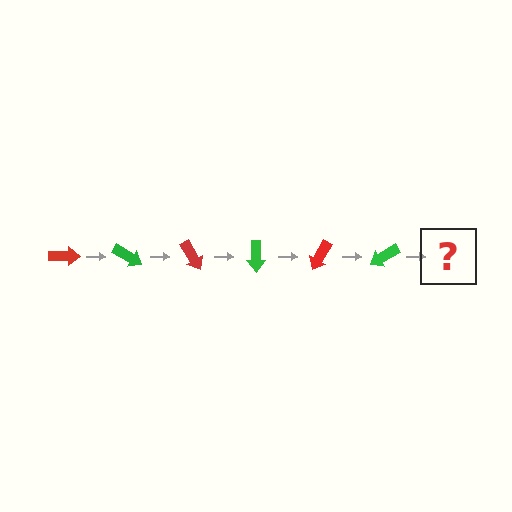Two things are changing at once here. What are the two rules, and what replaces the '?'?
The two rules are that it rotates 30 degrees each step and the color cycles through red and green. The '?' should be a red arrow, rotated 180 degrees from the start.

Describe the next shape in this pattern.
It should be a red arrow, rotated 180 degrees from the start.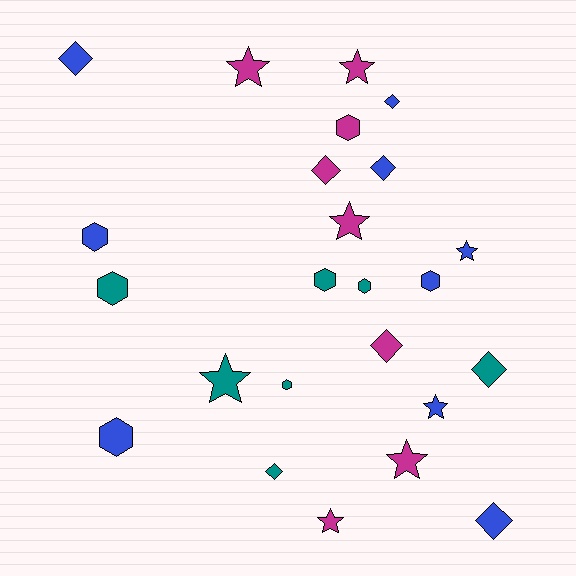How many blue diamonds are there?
There are 4 blue diamonds.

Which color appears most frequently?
Blue, with 9 objects.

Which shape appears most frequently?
Star, with 8 objects.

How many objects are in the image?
There are 24 objects.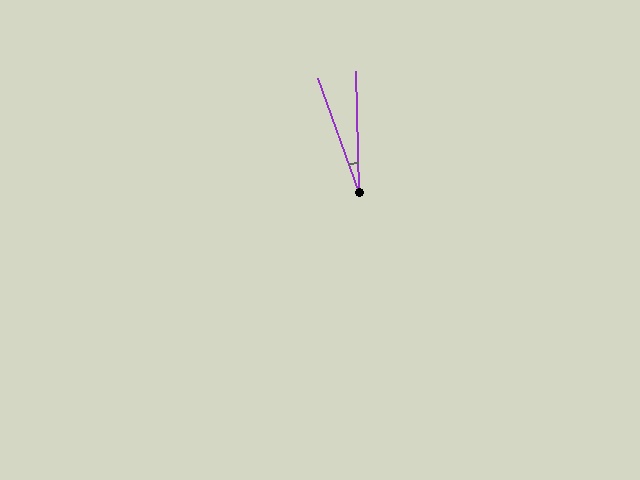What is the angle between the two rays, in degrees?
Approximately 18 degrees.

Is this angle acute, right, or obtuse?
It is acute.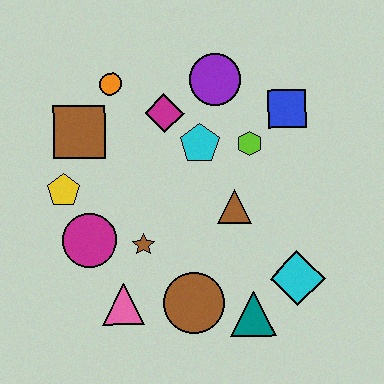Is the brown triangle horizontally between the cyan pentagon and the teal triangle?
Yes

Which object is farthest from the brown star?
The blue square is farthest from the brown star.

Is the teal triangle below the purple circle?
Yes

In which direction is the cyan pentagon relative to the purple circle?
The cyan pentagon is below the purple circle.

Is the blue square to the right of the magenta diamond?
Yes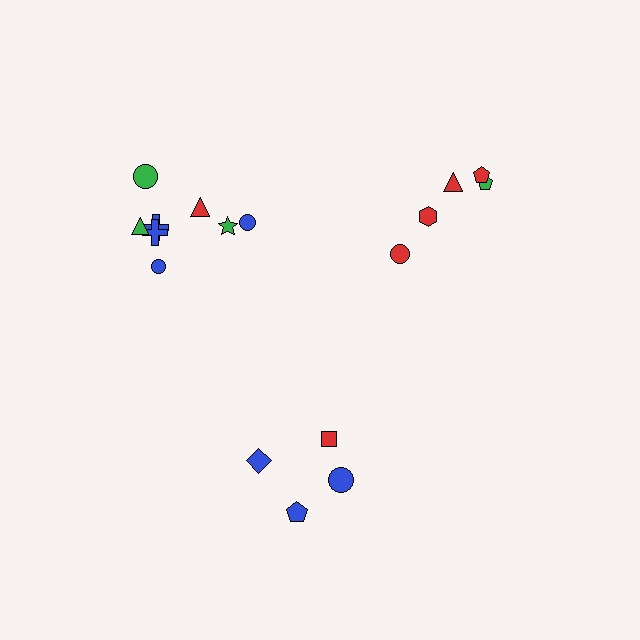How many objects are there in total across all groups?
There are 17 objects.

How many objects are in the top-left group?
There are 8 objects.